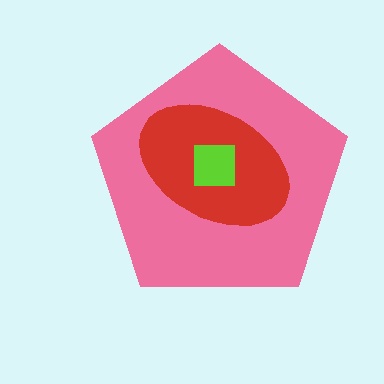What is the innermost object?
The lime square.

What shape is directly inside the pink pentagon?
The red ellipse.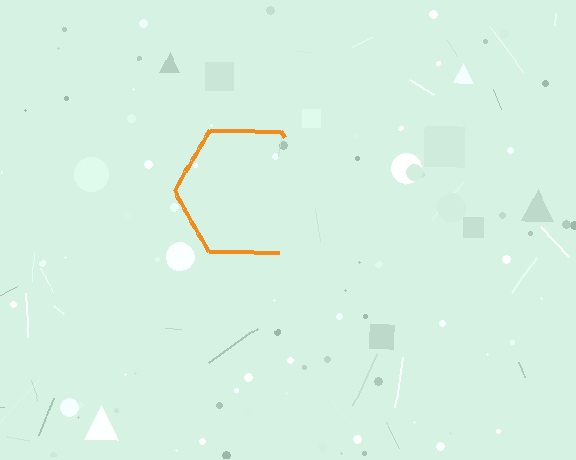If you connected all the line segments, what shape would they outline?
They would outline a hexagon.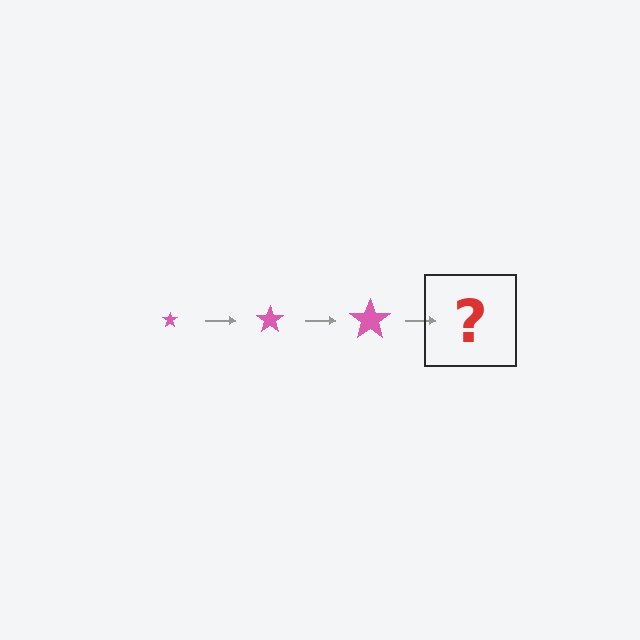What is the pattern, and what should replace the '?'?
The pattern is that the star gets progressively larger each step. The '?' should be a pink star, larger than the previous one.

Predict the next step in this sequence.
The next step is a pink star, larger than the previous one.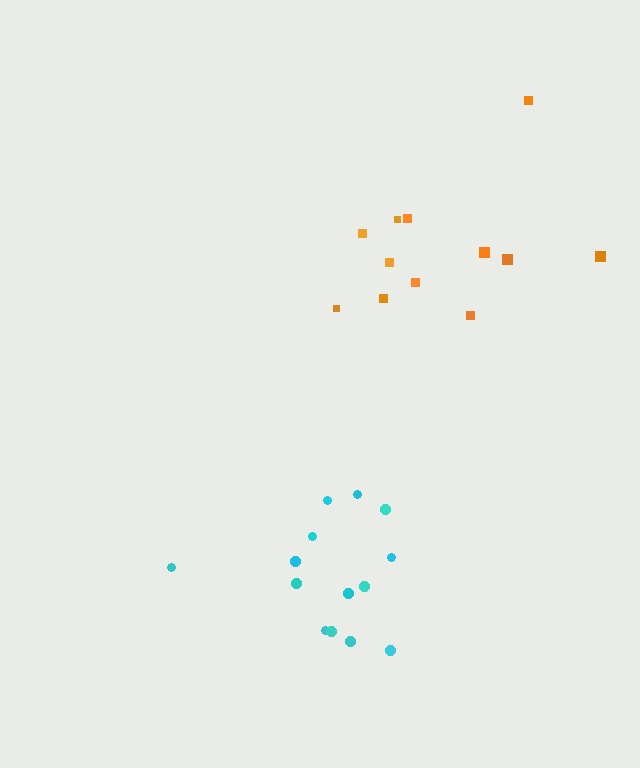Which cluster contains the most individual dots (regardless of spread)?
Cyan (14).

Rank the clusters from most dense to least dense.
cyan, orange.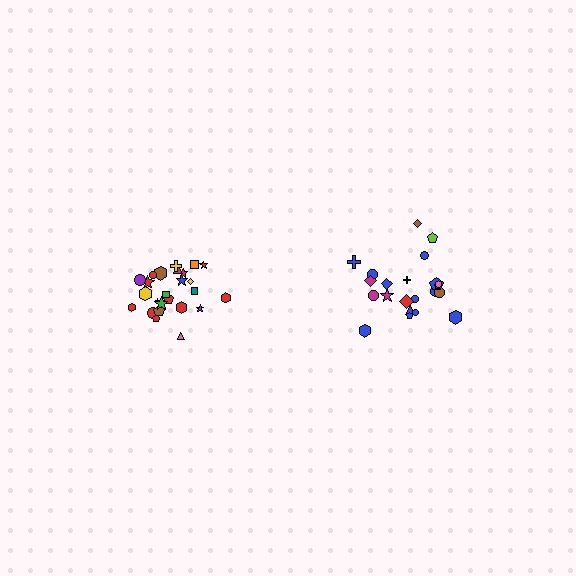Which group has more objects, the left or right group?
The left group.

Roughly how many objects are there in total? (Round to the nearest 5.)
Roughly 45 objects in total.